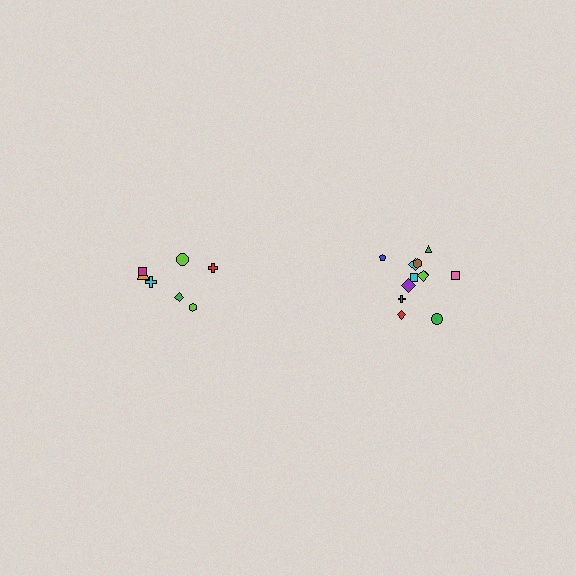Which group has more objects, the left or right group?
The right group.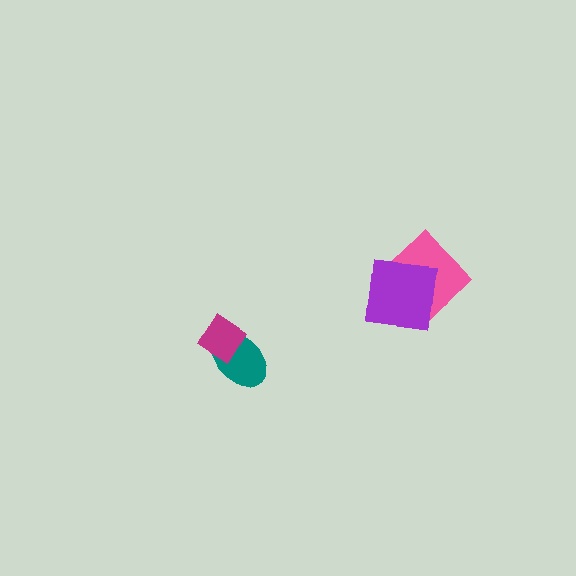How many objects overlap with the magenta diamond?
1 object overlaps with the magenta diamond.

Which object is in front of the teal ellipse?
The magenta diamond is in front of the teal ellipse.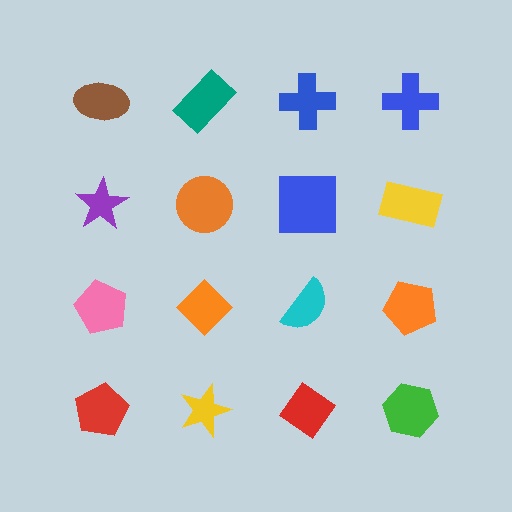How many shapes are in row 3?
4 shapes.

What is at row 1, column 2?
A teal rectangle.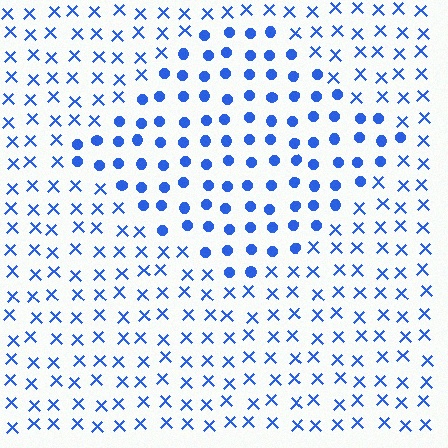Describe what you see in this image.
The image is filled with small blue elements arranged in a uniform grid. A diamond-shaped region contains circles, while the surrounding area contains X marks. The boundary is defined purely by the change in element shape.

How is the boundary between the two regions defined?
The boundary is defined by a change in element shape: circles inside vs. X marks outside. All elements share the same color and spacing.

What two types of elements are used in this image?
The image uses circles inside the diamond region and X marks outside it.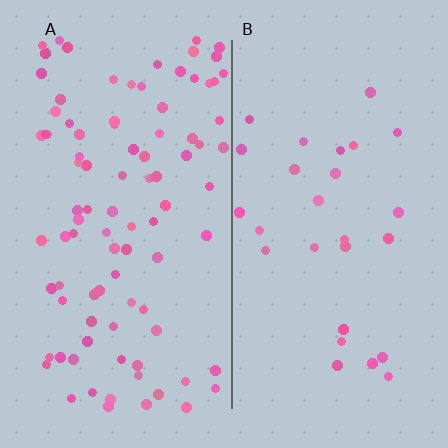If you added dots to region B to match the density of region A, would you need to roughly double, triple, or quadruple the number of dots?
Approximately triple.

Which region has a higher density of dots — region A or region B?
A (the left).